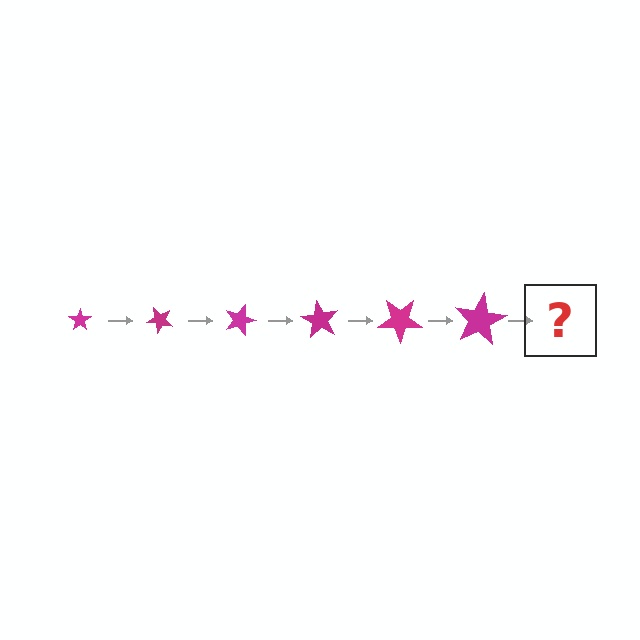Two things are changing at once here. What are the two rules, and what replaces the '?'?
The two rules are that the star grows larger each step and it rotates 45 degrees each step. The '?' should be a star, larger than the previous one and rotated 270 degrees from the start.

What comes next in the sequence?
The next element should be a star, larger than the previous one and rotated 270 degrees from the start.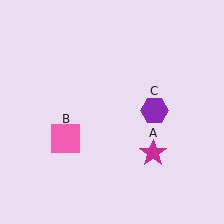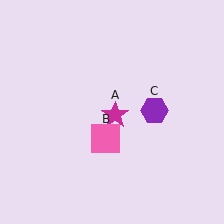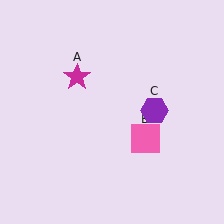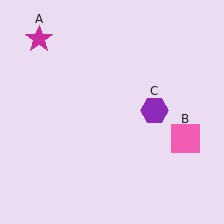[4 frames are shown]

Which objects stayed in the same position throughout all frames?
Purple hexagon (object C) remained stationary.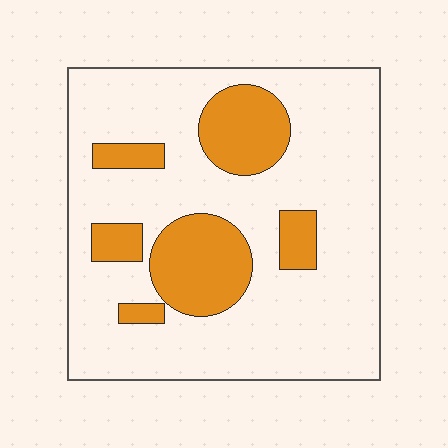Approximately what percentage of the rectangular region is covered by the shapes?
Approximately 25%.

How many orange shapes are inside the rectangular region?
6.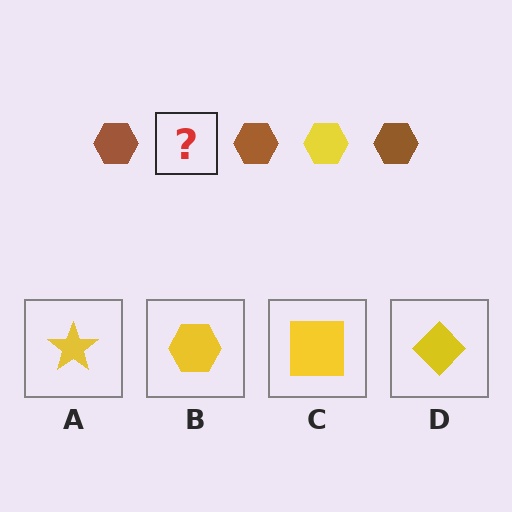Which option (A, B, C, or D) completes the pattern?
B.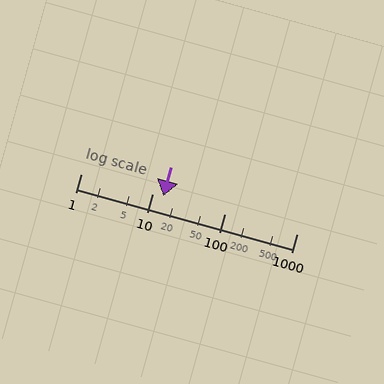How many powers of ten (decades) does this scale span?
The scale spans 3 decades, from 1 to 1000.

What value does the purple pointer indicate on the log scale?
The pointer indicates approximately 14.